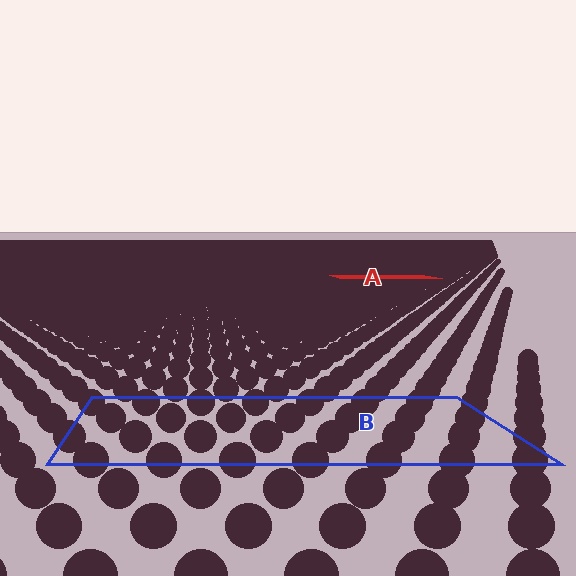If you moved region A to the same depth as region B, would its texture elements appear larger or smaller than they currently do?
They would appear larger. At a closer depth, the same texture elements are projected at a bigger on-screen size.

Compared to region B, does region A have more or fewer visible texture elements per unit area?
Region A has more texture elements per unit area — they are packed more densely because it is farther away.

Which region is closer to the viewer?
Region B is closer. The texture elements there are larger and more spread out.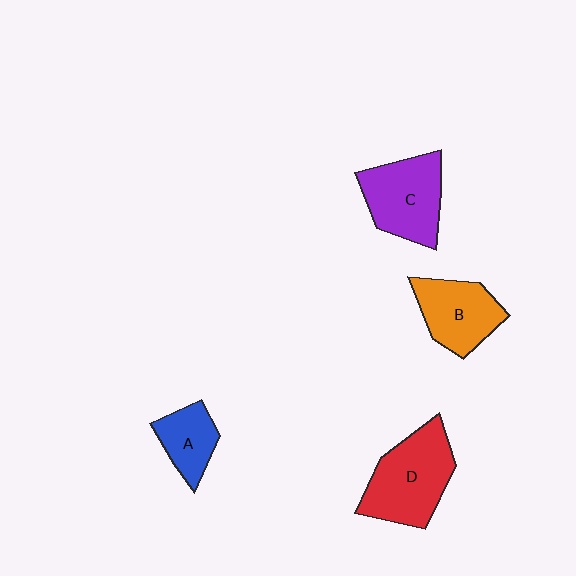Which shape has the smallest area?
Shape A (blue).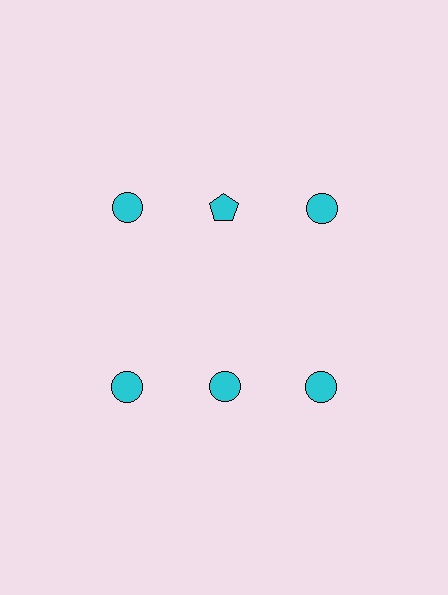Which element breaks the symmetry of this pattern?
The cyan pentagon in the top row, second from left column breaks the symmetry. All other shapes are cyan circles.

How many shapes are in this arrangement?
There are 6 shapes arranged in a grid pattern.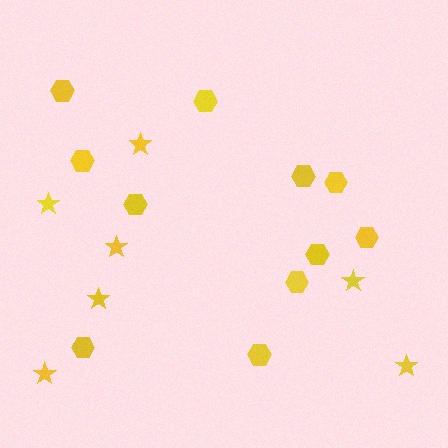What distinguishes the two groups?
There are 2 groups: one group of stars (7) and one group of hexagons (11).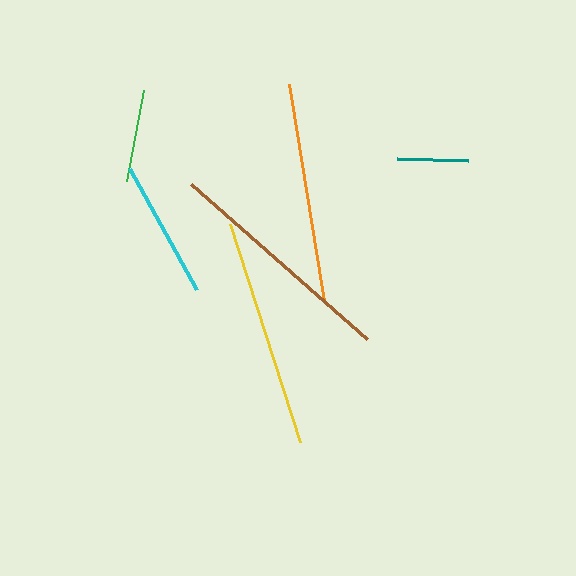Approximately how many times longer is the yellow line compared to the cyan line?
The yellow line is approximately 1.7 times the length of the cyan line.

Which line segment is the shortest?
The teal line is the shortest at approximately 70 pixels.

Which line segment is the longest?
The brown line is the longest at approximately 235 pixels.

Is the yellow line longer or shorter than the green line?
The yellow line is longer than the green line.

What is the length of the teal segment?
The teal segment is approximately 70 pixels long.